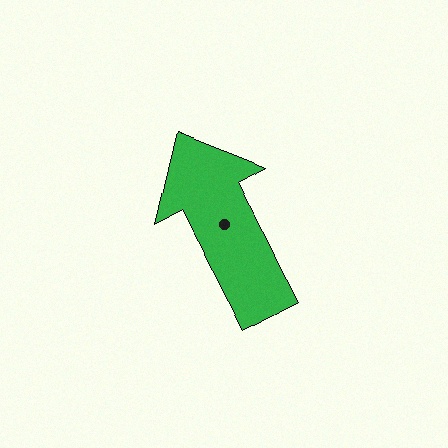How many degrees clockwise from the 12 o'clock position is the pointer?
Approximately 333 degrees.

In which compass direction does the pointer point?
Northwest.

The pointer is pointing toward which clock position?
Roughly 11 o'clock.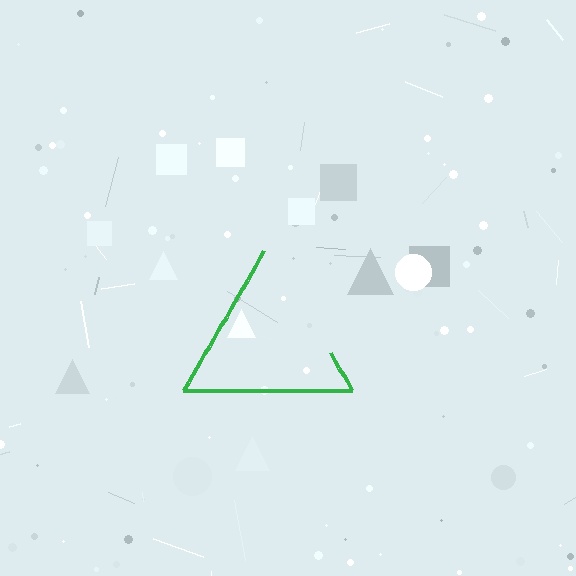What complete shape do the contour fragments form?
The contour fragments form a triangle.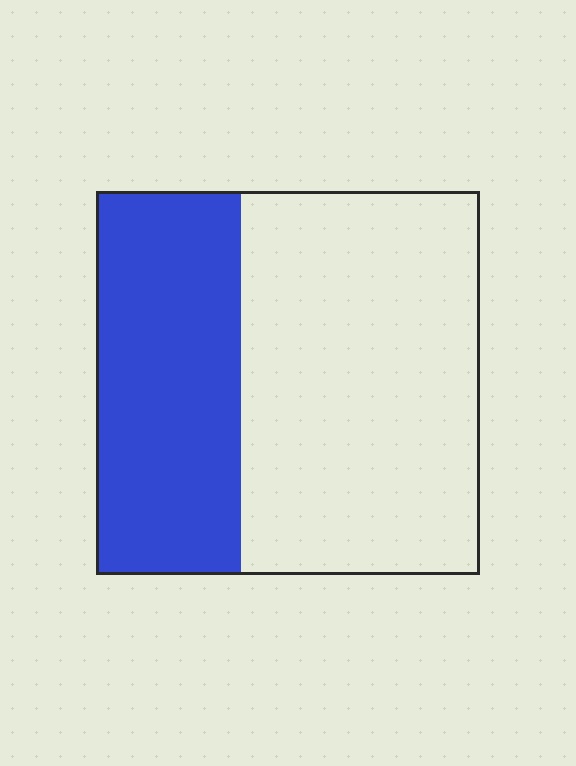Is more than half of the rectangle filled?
No.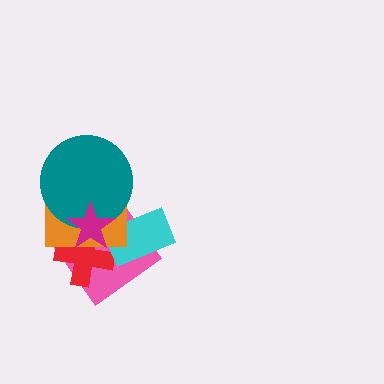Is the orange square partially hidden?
Yes, it is partially covered by another shape.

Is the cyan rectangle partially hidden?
Yes, it is partially covered by another shape.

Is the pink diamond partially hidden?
Yes, it is partially covered by another shape.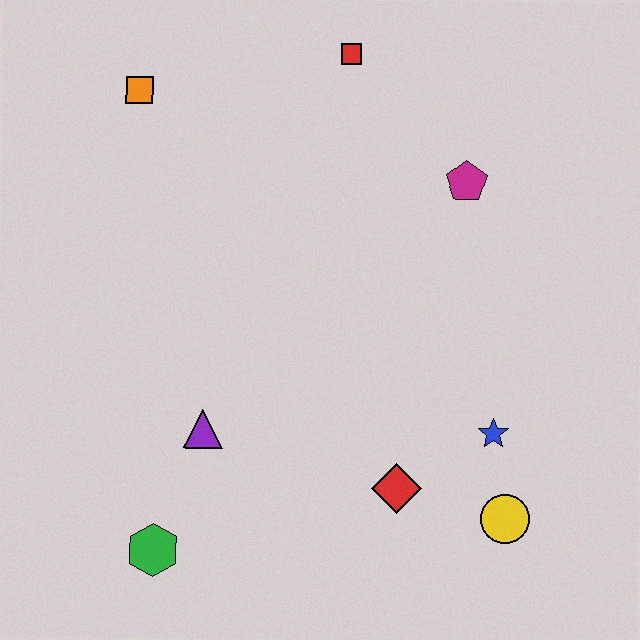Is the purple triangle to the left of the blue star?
Yes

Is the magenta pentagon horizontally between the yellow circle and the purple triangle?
Yes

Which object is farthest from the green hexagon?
The red square is farthest from the green hexagon.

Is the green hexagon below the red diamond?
Yes